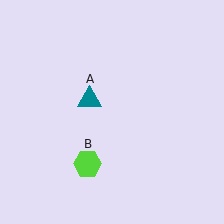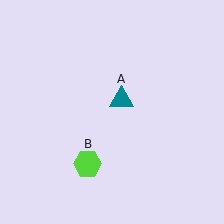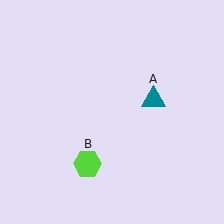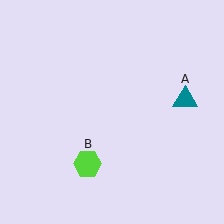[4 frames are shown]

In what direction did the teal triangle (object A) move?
The teal triangle (object A) moved right.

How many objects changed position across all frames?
1 object changed position: teal triangle (object A).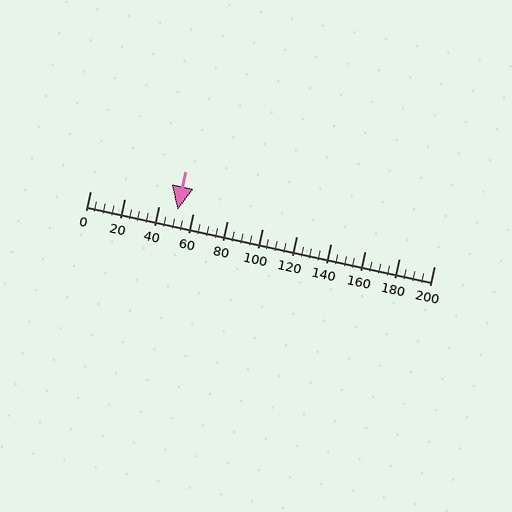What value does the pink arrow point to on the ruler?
The pink arrow points to approximately 51.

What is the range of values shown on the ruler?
The ruler shows values from 0 to 200.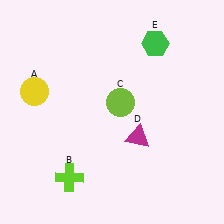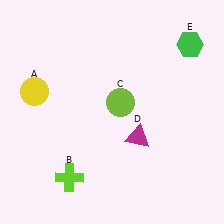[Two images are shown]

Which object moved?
The green hexagon (E) moved right.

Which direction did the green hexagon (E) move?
The green hexagon (E) moved right.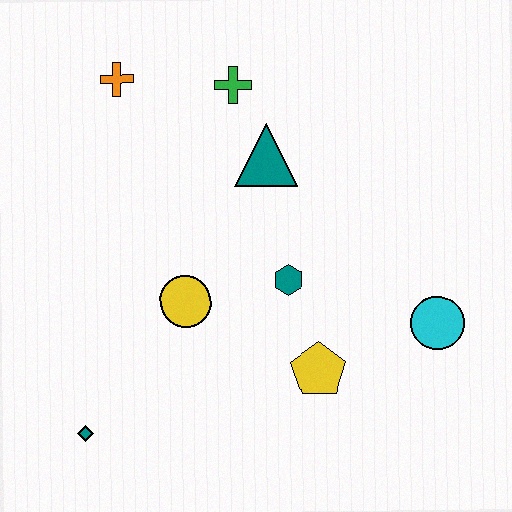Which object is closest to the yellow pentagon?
The teal hexagon is closest to the yellow pentagon.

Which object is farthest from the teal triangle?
The teal diamond is farthest from the teal triangle.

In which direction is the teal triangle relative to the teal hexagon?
The teal triangle is above the teal hexagon.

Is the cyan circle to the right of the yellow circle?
Yes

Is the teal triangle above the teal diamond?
Yes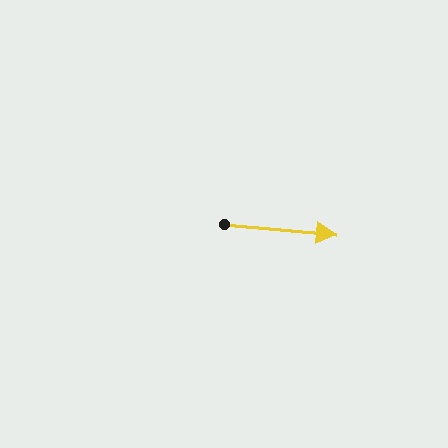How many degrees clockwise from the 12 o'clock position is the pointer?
Approximately 95 degrees.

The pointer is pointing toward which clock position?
Roughly 3 o'clock.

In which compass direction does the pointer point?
East.